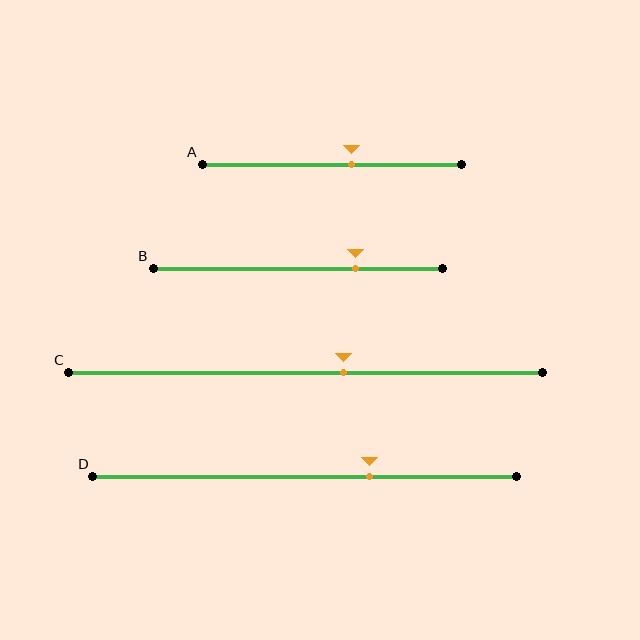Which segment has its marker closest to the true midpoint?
Segment A has its marker closest to the true midpoint.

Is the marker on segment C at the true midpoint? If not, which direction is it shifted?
No, the marker on segment C is shifted to the right by about 8% of the segment length.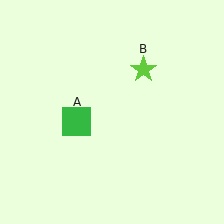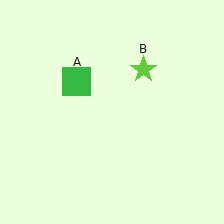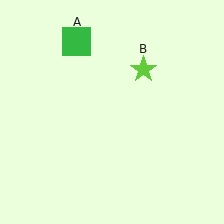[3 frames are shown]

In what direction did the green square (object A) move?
The green square (object A) moved up.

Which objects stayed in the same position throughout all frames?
Lime star (object B) remained stationary.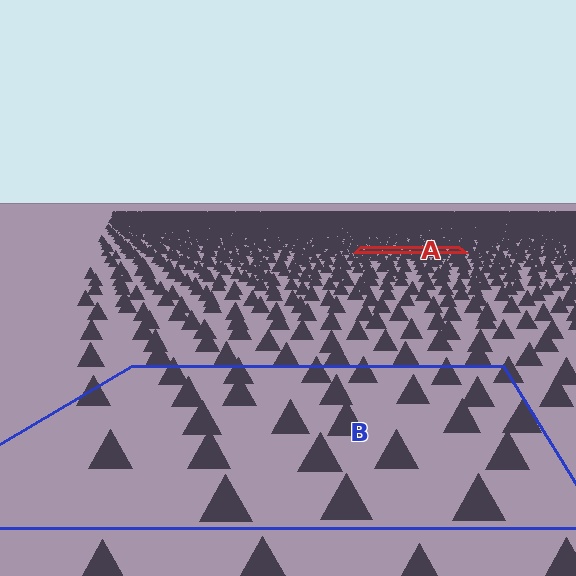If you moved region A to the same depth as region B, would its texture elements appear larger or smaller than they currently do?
They would appear larger. At a closer depth, the same texture elements are projected at a bigger on-screen size.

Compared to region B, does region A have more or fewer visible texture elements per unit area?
Region A has more texture elements per unit area — they are packed more densely because it is farther away.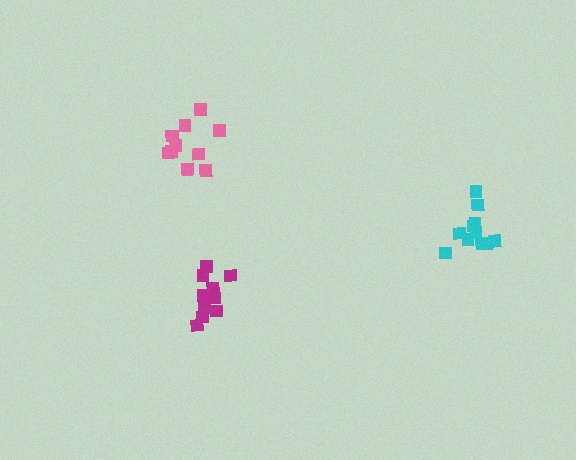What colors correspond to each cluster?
The clusters are colored: cyan, pink, magenta.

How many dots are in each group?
Group 1: 11 dots, Group 2: 11 dots, Group 3: 10 dots (32 total).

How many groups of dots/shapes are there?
There are 3 groups.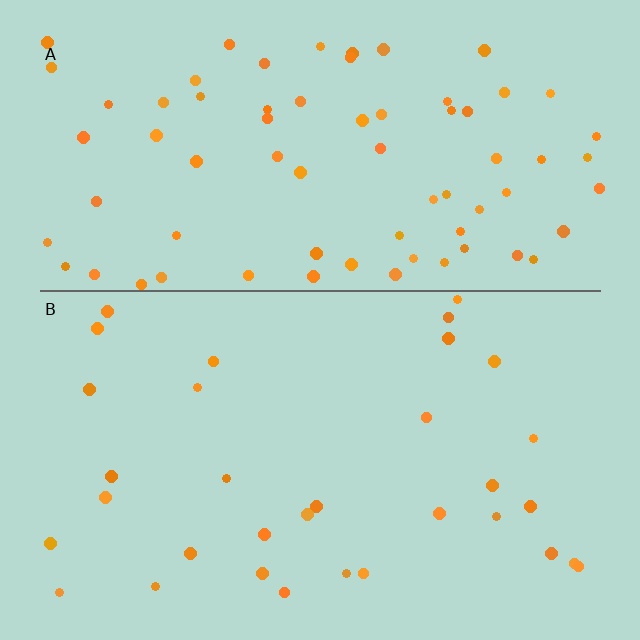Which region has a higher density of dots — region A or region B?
A (the top).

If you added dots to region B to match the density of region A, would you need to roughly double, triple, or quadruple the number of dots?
Approximately double.